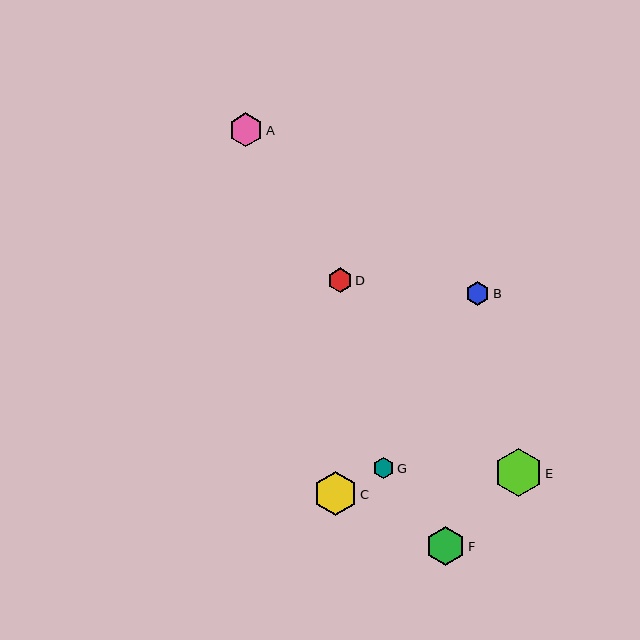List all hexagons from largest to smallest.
From largest to smallest: E, C, F, A, D, B, G.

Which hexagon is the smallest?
Hexagon G is the smallest with a size of approximately 21 pixels.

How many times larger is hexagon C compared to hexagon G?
Hexagon C is approximately 2.1 times the size of hexagon G.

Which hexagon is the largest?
Hexagon E is the largest with a size of approximately 49 pixels.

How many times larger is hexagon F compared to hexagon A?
Hexagon F is approximately 1.2 times the size of hexagon A.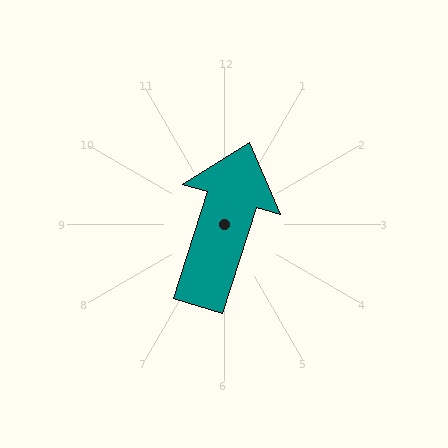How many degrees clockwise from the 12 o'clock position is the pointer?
Approximately 17 degrees.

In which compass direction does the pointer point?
North.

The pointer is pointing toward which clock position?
Roughly 1 o'clock.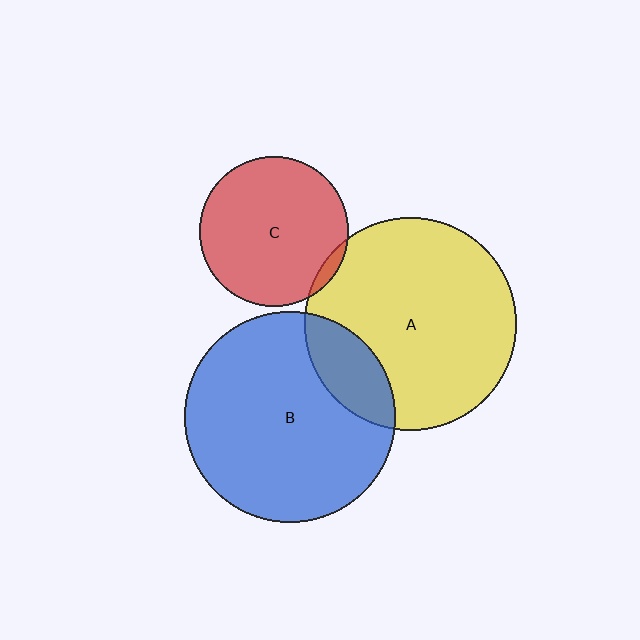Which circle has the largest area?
Circle A (yellow).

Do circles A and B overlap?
Yes.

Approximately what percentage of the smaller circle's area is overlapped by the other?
Approximately 15%.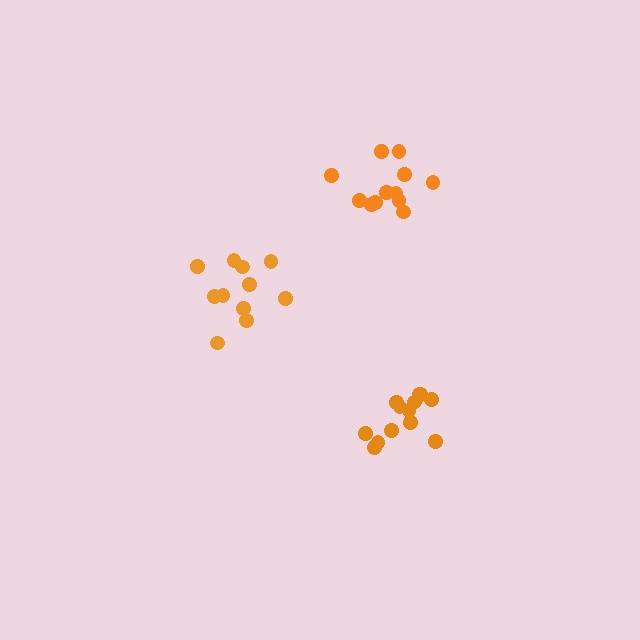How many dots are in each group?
Group 1: 11 dots, Group 2: 13 dots, Group 3: 12 dots (36 total).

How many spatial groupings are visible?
There are 3 spatial groupings.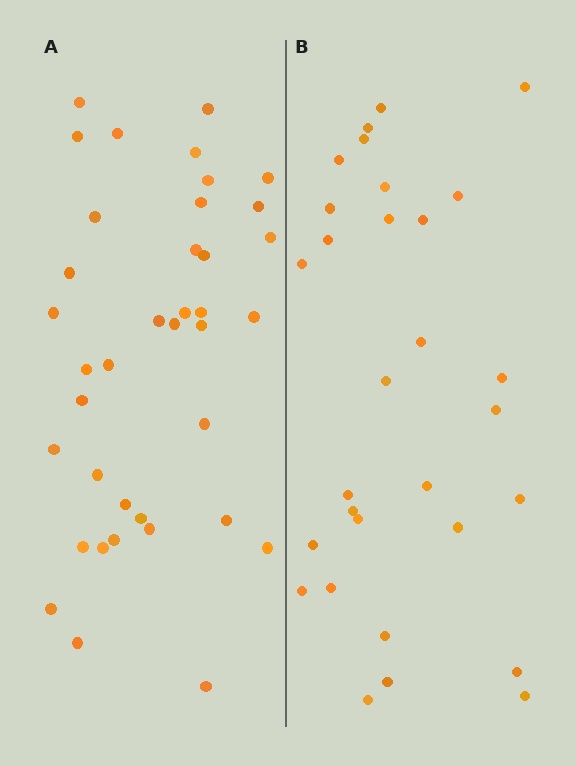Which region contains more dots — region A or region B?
Region A (the left region) has more dots.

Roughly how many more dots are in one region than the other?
Region A has roughly 8 or so more dots than region B.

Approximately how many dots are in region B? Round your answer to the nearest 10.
About 30 dots.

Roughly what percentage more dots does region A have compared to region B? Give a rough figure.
About 25% more.